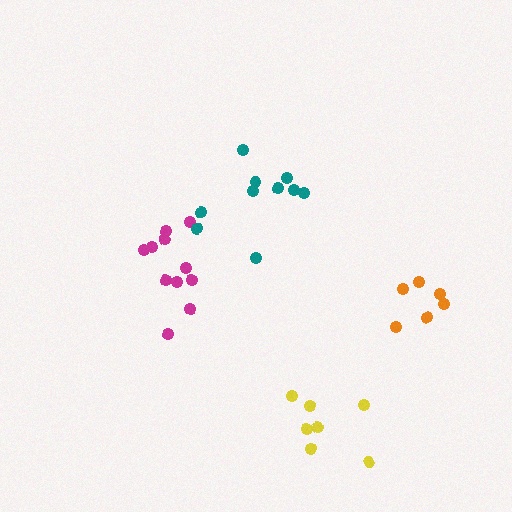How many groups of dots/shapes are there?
There are 4 groups.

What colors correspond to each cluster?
The clusters are colored: magenta, yellow, teal, orange.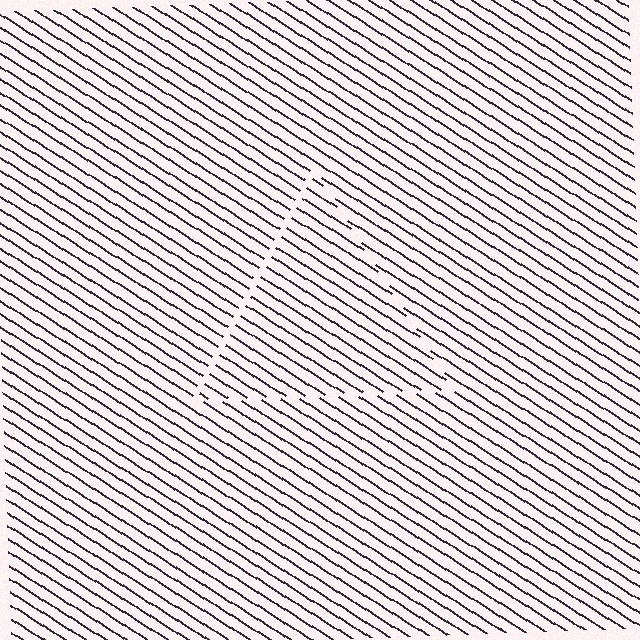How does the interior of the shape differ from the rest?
The interior of the shape contains the same grating, shifted by half a period — the contour is defined by the phase discontinuity where line-ends from the inner and outer gratings abut.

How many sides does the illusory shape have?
3 sides — the line-ends trace a triangle.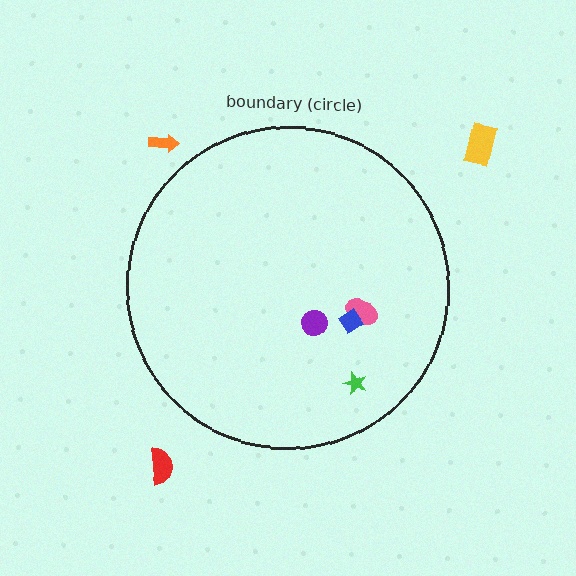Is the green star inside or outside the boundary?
Inside.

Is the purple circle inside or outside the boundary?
Inside.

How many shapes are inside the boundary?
4 inside, 3 outside.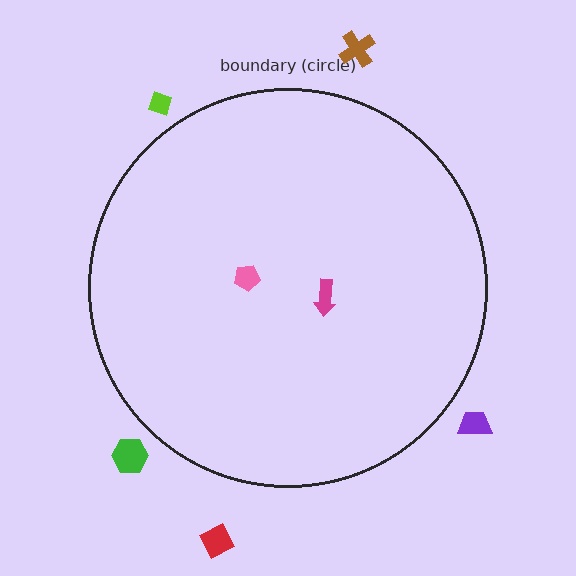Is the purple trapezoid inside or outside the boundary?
Outside.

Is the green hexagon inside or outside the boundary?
Outside.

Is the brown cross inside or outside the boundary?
Outside.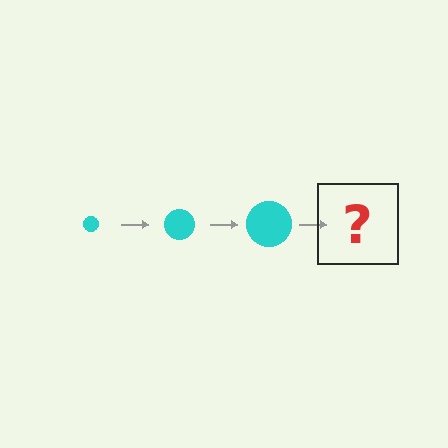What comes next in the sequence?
The next element should be a cyan circle, larger than the previous one.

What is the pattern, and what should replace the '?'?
The pattern is that the circle gets progressively larger each step. The '?' should be a cyan circle, larger than the previous one.